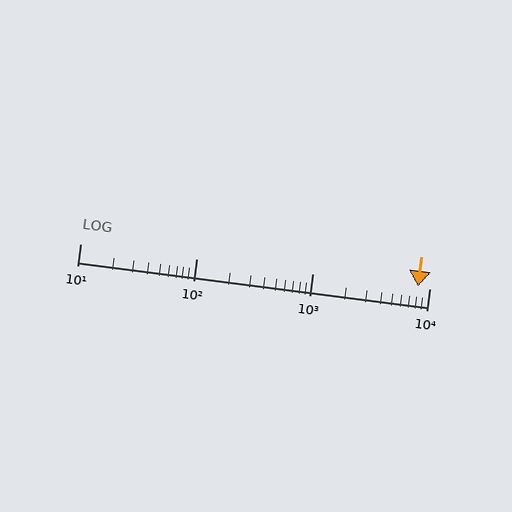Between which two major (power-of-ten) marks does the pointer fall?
The pointer is between 1000 and 10000.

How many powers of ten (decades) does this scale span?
The scale spans 3 decades, from 10 to 10000.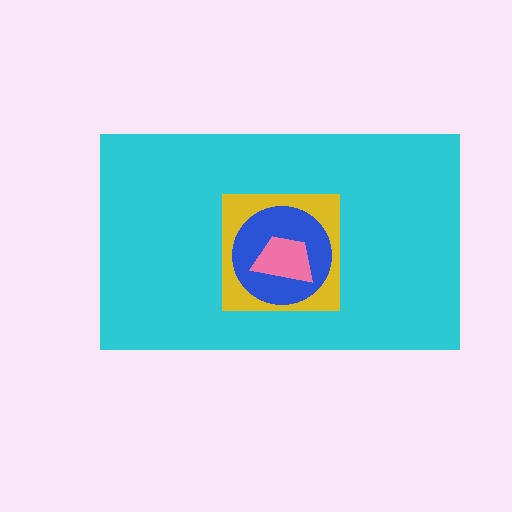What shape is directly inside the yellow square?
The blue circle.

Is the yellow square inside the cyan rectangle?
Yes.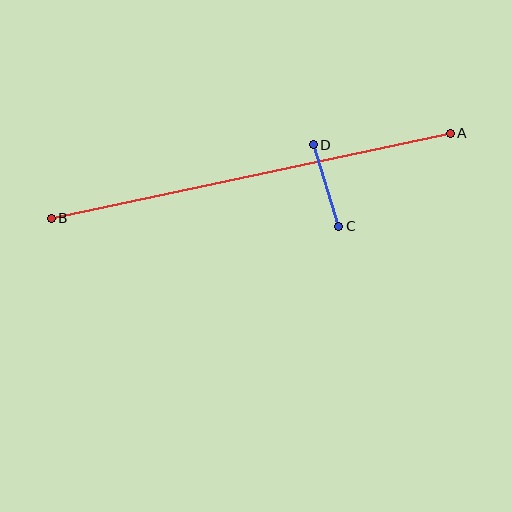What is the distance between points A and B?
The distance is approximately 408 pixels.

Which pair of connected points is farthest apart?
Points A and B are farthest apart.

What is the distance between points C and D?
The distance is approximately 85 pixels.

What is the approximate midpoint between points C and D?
The midpoint is at approximately (326, 186) pixels.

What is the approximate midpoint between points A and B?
The midpoint is at approximately (251, 176) pixels.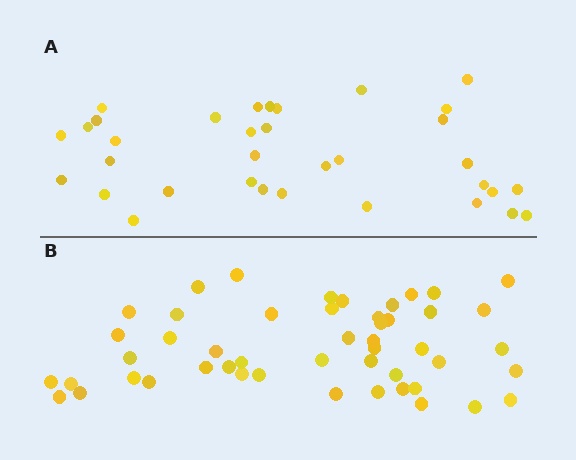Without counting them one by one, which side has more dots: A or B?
Region B (the bottom region) has more dots.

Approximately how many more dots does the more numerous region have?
Region B has approximately 15 more dots than region A.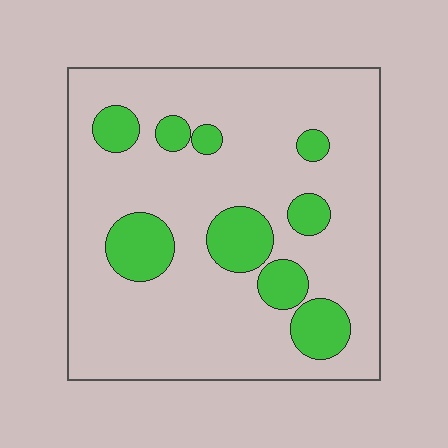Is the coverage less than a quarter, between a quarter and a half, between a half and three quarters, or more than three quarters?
Less than a quarter.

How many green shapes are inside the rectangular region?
9.